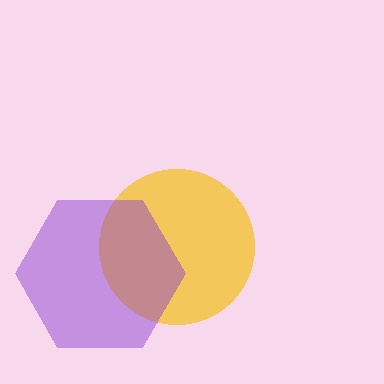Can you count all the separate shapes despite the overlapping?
Yes, there are 2 separate shapes.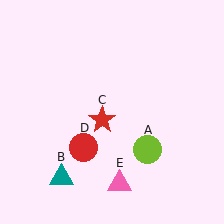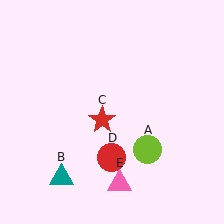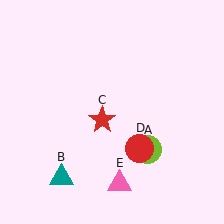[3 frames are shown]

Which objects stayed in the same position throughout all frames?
Lime circle (object A) and teal triangle (object B) and red star (object C) and pink triangle (object E) remained stationary.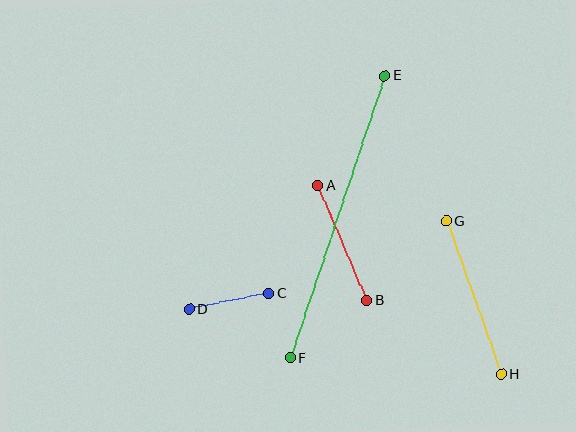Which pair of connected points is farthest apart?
Points E and F are farthest apart.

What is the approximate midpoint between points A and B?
The midpoint is at approximately (342, 243) pixels.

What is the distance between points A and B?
The distance is approximately 125 pixels.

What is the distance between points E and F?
The distance is approximately 297 pixels.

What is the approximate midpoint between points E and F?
The midpoint is at approximately (338, 217) pixels.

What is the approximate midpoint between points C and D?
The midpoint is at approximately (229, 301) pixels.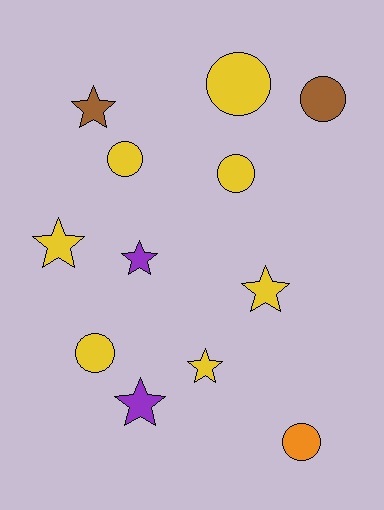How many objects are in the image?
There are 12 objects.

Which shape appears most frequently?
Star, with 6 objects.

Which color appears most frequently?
Yellow, with 7 objects.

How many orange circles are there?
There is 1 orange circle.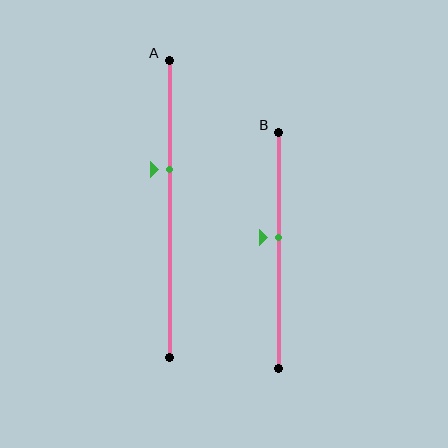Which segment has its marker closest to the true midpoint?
Segment B has its marker closest to the true midpoint.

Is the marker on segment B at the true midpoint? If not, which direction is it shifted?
No, the marker on segment B is shifted upward by about 6% of the segment length.